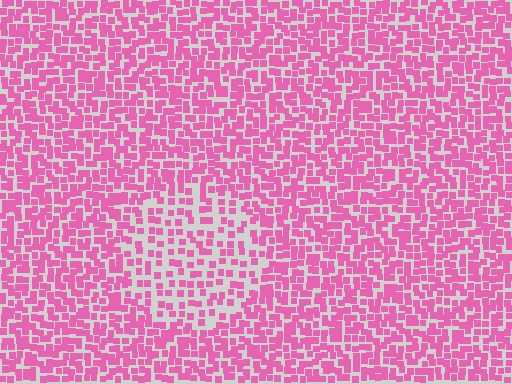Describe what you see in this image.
The image contains small pink elements arranged at two different densities. A circle-shaped region is visible where the elements are less densely packed than the surrounding area.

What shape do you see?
I see a circle.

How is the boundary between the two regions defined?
The boundary is defined by a change in element density (approximately 1.8x ratio). All elements are the same color, size, and shape.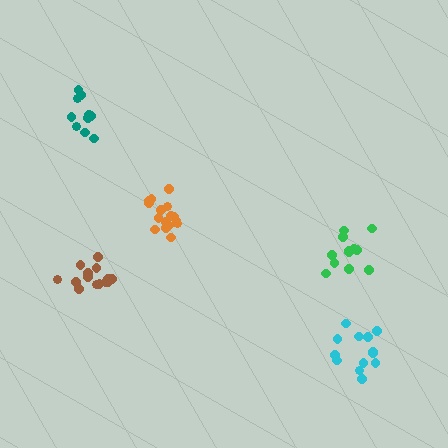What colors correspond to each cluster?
The clusters are colored: green, orange, teal, cyan, brown.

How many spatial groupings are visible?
There are 5 spatial groupings.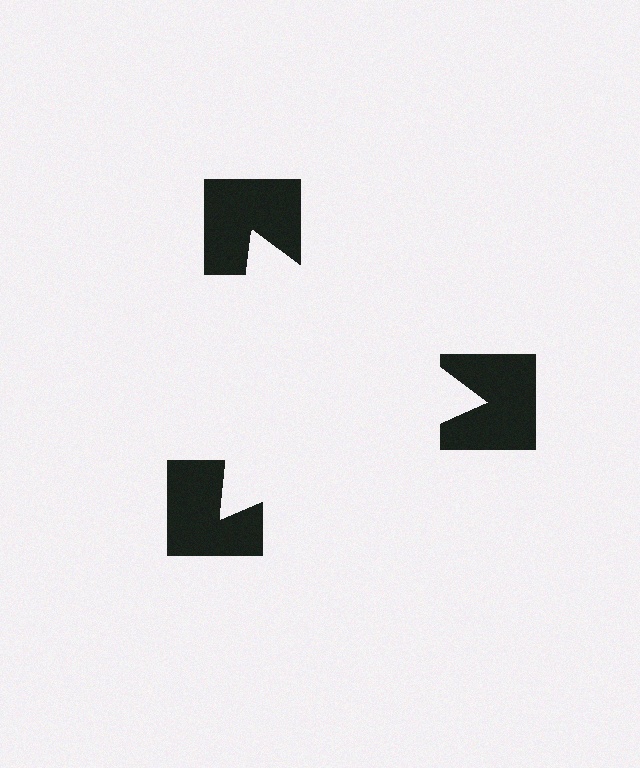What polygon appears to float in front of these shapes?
An illusory triangle — its edges are inferred from the aligned wedge cuts in the notched squares, not physically drawn.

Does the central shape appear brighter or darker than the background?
It typically appears slightly brighter than the background, even though no actual brightness change is drawn.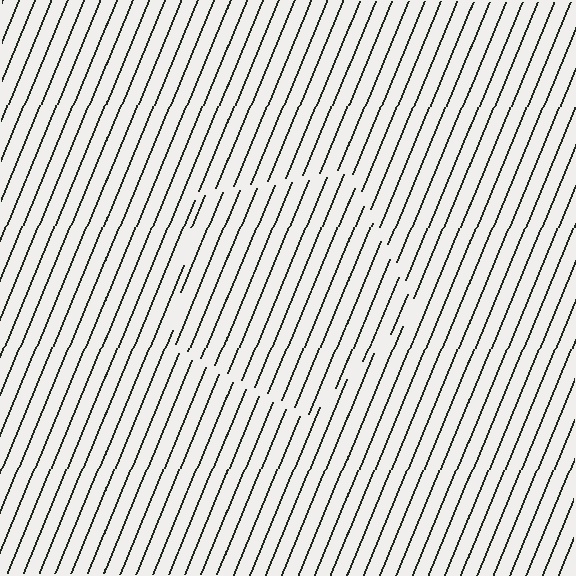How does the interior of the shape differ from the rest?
The interior of the shape contains the same grating, shifted by half a period — the contour is defined by the phase discontinuity where line-ends from the inner and outer gratings abut.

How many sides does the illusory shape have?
5 sides — the line-ends trace a pentagon.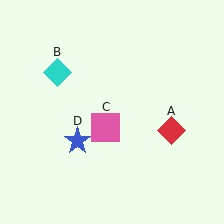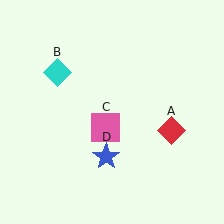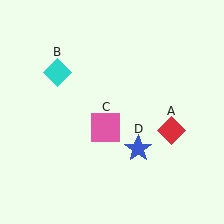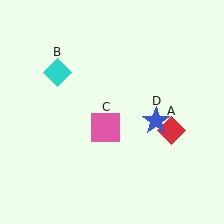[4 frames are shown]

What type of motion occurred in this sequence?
The blue star (object D) rotated counterclockwise around the center of the scene.